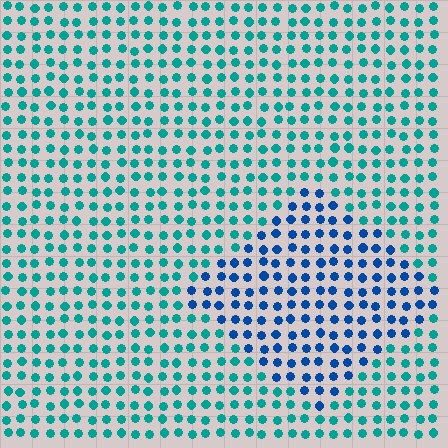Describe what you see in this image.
The image is filled with small teal elements in a uniform arrangement. A diamond-shaped region is visible where the elements are tinted to a slightly different hue, forming a subtle color boundary.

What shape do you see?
I see a diamond.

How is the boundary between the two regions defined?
The boundary is defined purely by a slight shift in hue (about 39 degrees). Spacing, size, and orientation are identical on both sides.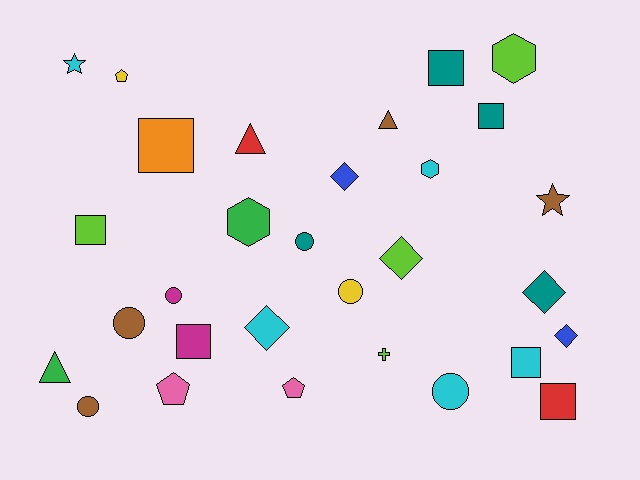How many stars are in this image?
There are 2 stars.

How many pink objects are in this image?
There are 2 pink objects.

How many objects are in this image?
There are 30 objects.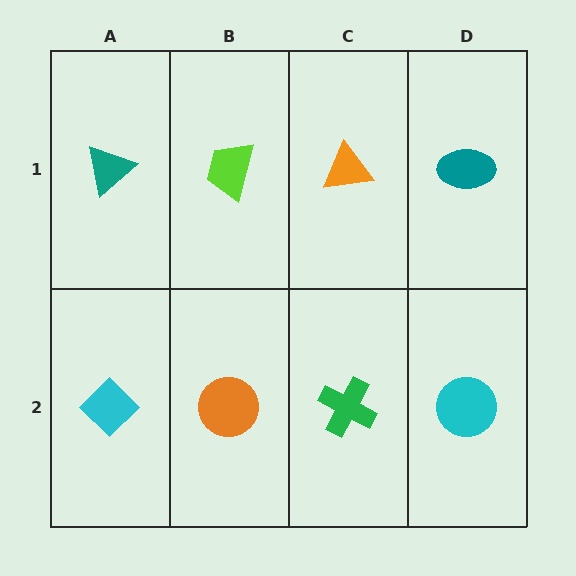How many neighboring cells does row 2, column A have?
2.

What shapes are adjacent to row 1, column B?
An orange circle (row 2, column B), a teal triangle (row 1, column A), an orange triangle (row 1, column C).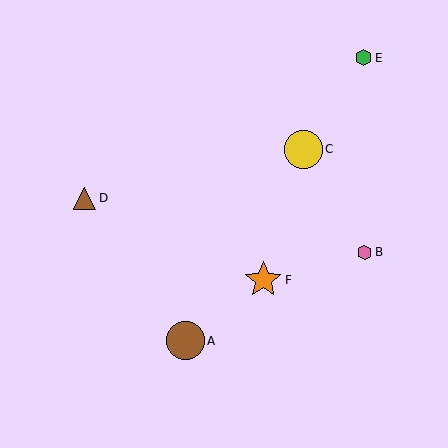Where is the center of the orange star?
The center of the orange star is at (263, 280).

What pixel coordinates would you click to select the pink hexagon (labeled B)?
Click at (364, 252) to select the pink hexagon B.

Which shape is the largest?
The yellow circle (labeled C) is the largest.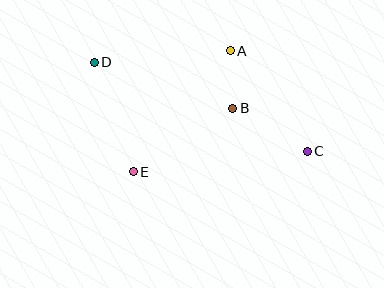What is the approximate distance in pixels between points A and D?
The distance between A and D is approximately 137 pixels.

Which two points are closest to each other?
Points A and B are closest to each other.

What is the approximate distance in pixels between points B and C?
The distance between B and C is approximately 86 pixels.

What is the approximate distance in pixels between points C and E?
The distance between C and E is approximately 175 pixels.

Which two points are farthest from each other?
Points C and D are farthest from each other.